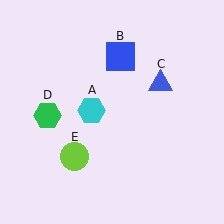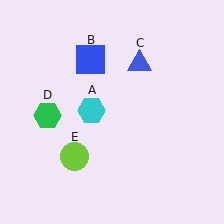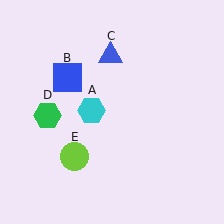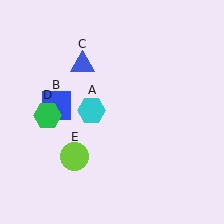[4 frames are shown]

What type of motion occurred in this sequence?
The blue square (object B), blue triangle (object C) rotated counterclockwise around the center of the scene.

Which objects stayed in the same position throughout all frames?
Cyan hexagon (object A) and green hexagon (object D) and lime circle (object E) remained stationary.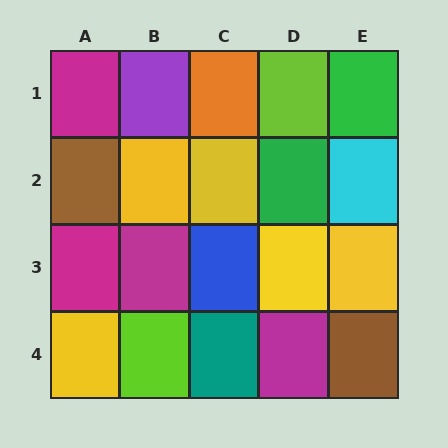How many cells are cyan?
1 cell is cyan.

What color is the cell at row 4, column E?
Brown.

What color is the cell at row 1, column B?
Purple.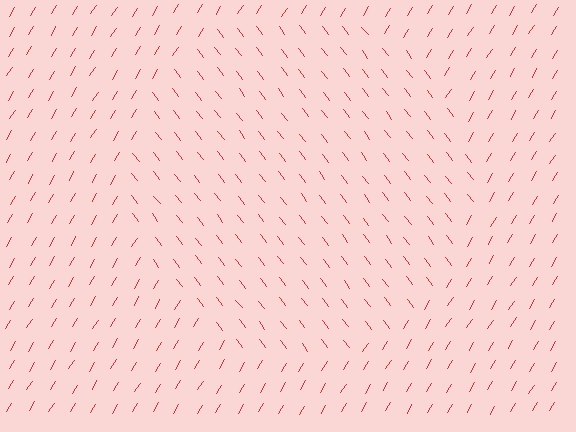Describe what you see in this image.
The image is filled with small red line segments. A circle region in the image has lines oriented differently from the surrounding lines, creating a visible texture boundary.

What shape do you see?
I see a circle.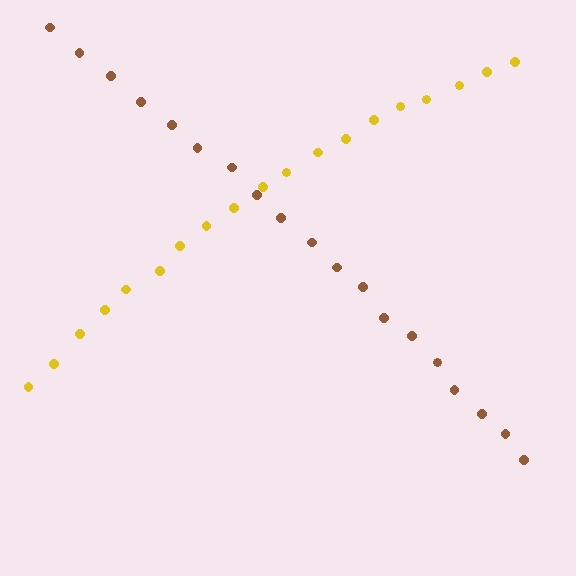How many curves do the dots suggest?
There are 2 distinct paths.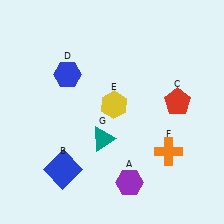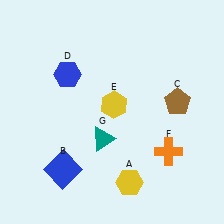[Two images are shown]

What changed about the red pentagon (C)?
In Image 1, C is red. In Image 2, it changed to brown.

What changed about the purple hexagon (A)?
In Image 1, A is purple. In Image 2, it changed to yellow.